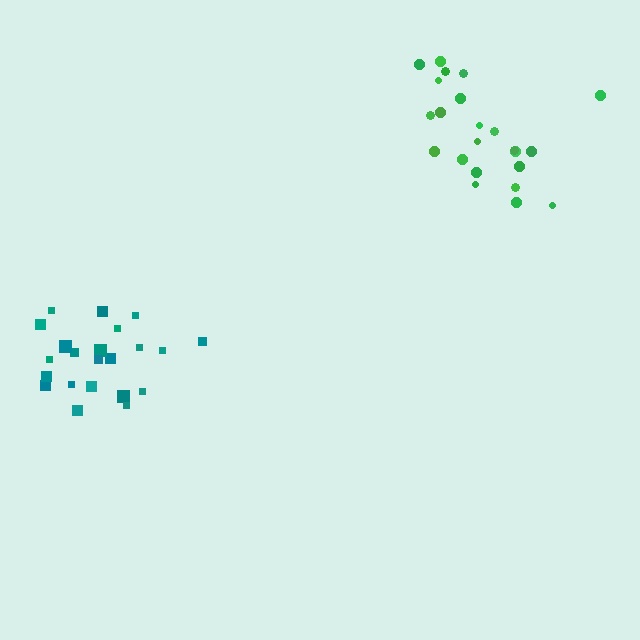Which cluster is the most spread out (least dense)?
Green.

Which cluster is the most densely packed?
Teal.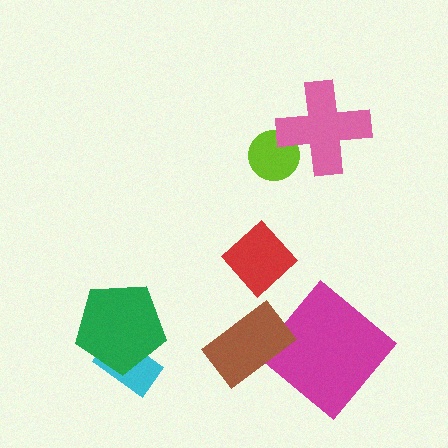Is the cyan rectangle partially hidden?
Yes, it is partially covered by another shape.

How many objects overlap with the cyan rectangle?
1 object overlaps with the cyan rectangle.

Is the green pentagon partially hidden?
No, no other shape covers it.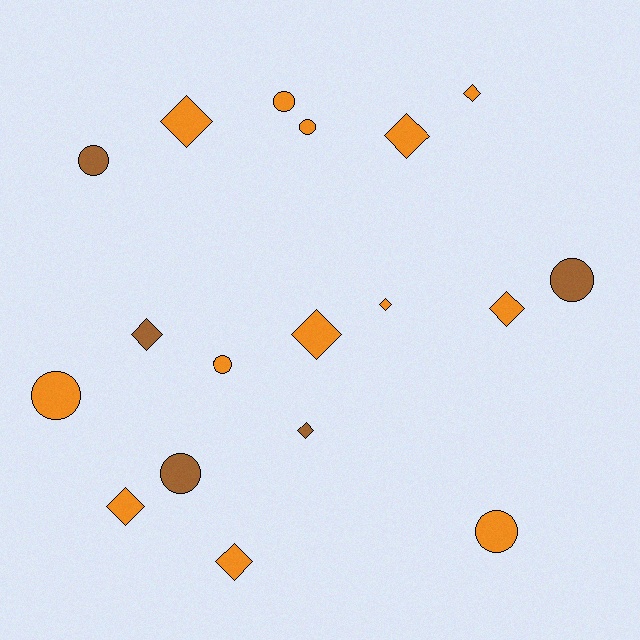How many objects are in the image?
There are 18 objects.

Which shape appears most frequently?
Diamond, with 10 objects.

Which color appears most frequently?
Orange, with 13 objects.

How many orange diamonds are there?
There are 8 orange diamonds.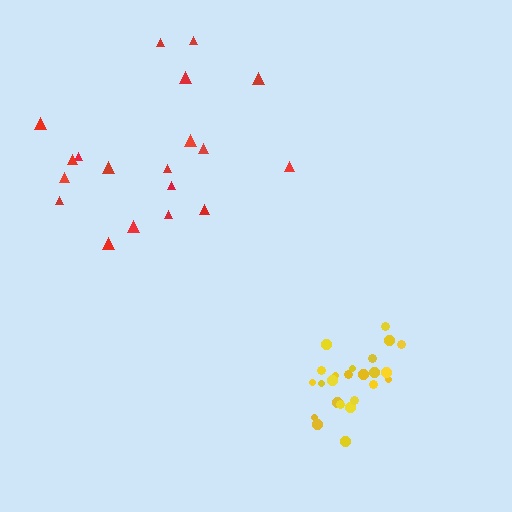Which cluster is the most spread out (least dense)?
Red.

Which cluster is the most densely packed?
Yellow.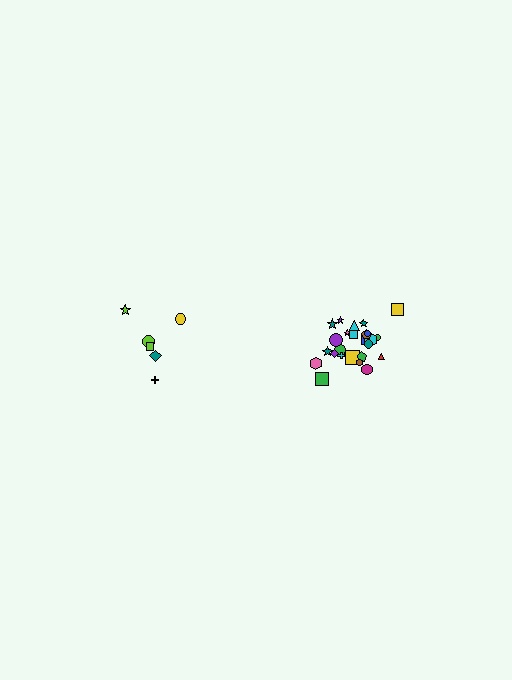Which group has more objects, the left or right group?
The right group.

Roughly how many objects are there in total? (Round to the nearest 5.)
Roughly 30 objects in total.